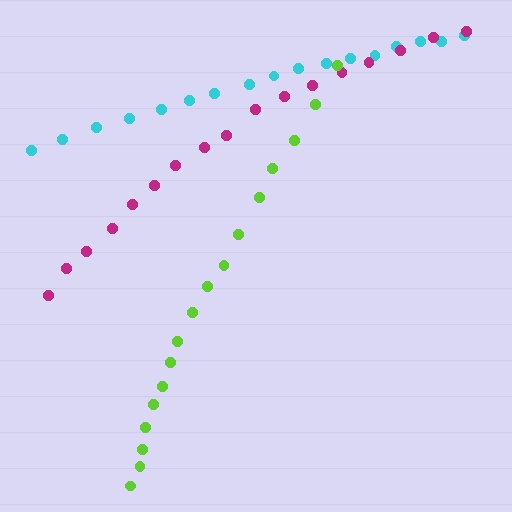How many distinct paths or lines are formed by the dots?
There are 3 distinct paths.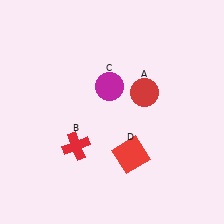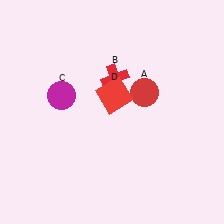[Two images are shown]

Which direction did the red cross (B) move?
The red cross (B) moved up.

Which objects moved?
The objects that moved are: the red cross (B), the magenta circle (C), the red square (D).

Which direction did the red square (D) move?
The red square (D) moved up.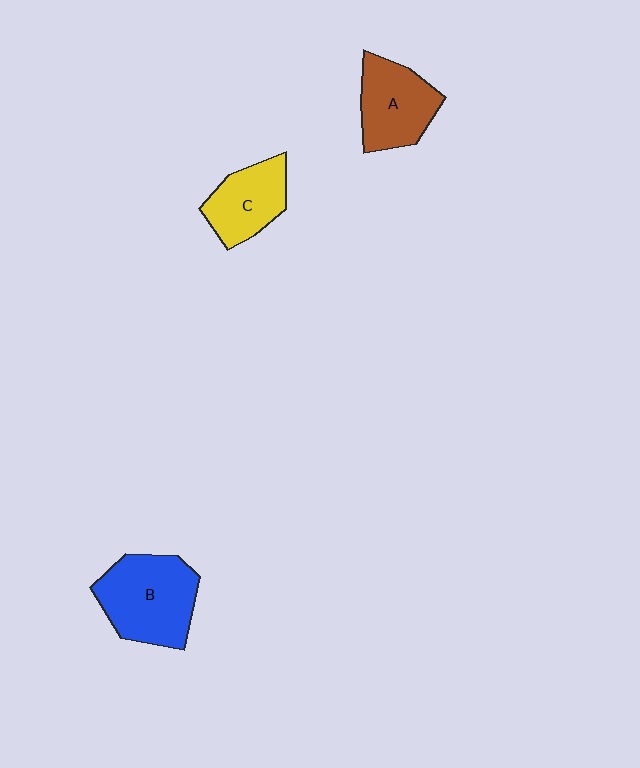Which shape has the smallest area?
Shape C (yellow).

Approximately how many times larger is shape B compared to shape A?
Approximately 1.3 times.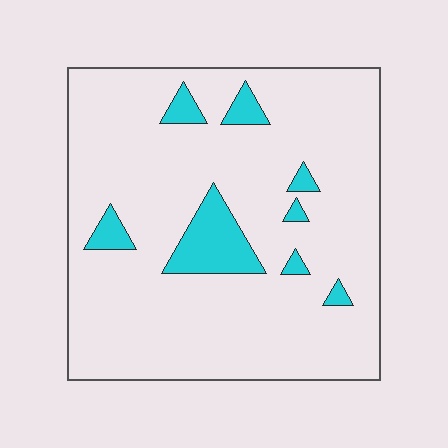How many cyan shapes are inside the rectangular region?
8.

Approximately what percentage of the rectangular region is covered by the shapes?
Approximately 10%.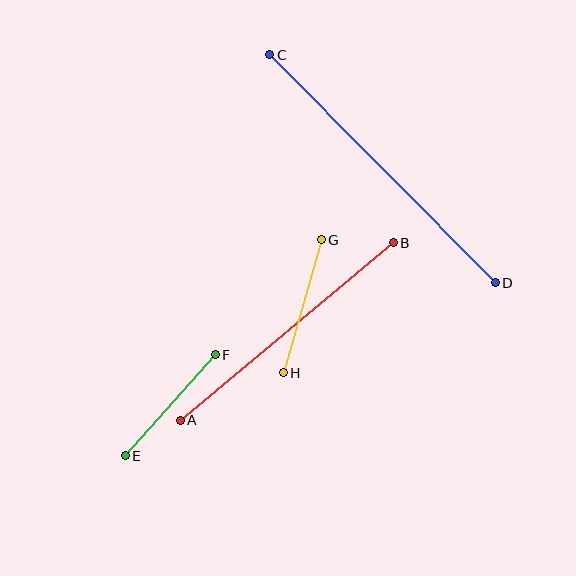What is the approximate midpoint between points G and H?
The midpoint is at approximately (302, 306) pixels.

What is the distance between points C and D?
The distance is approximately 321 pixels.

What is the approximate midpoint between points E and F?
The midpoint is at approximately (170, 405) pixels.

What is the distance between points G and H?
The distance is approximately 138 pixels.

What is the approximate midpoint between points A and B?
The midpoint is at approximately (287, 331) pixels.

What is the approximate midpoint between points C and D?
The midpoint is at approximately (382, 169) pixels.